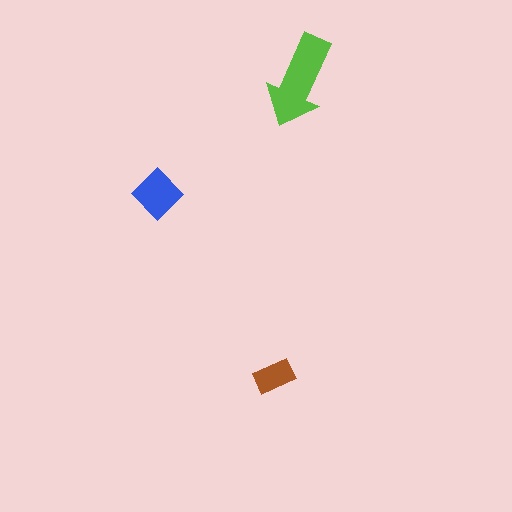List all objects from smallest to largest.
The brown rectangle, the blue diamond, the lime arrow.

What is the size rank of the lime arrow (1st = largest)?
1st.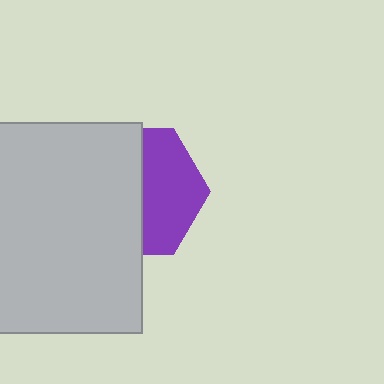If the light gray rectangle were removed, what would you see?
You would see the complete purple hexagon.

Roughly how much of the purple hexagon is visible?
A small part of it is visible (roughly 45%).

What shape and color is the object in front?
The object in front is a light gray rectangle.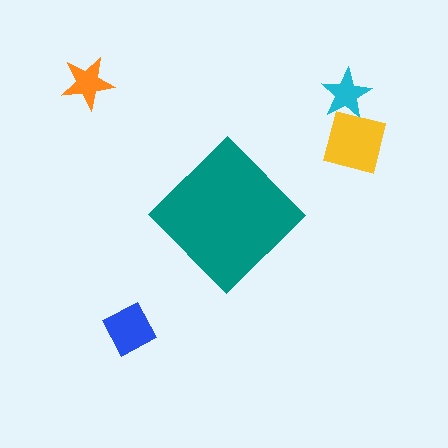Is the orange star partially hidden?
No, the orange star is fully visible.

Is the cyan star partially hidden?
No, the cyan star is fully visible.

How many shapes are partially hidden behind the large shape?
0 shapes are partially hidden.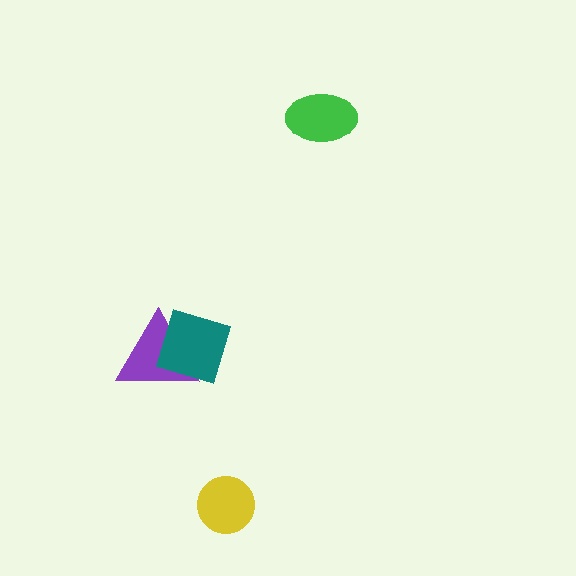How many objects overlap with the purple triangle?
1 object overlaps with the purple triangle.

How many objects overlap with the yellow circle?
0 objects overlap with the yellow circle.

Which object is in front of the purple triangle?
The teal diamond is in front of the purple triangle.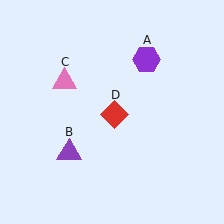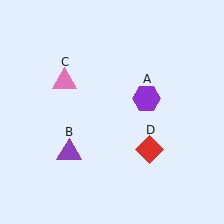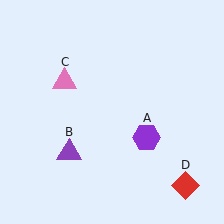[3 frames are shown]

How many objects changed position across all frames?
2 objects changed position: purple hexagon (object A), red diamond (object D).